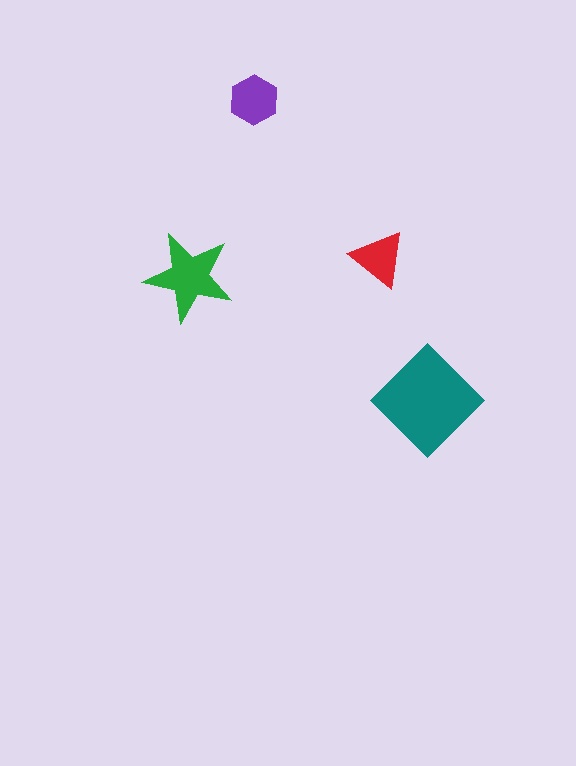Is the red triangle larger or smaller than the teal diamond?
Smaller.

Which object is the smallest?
The red triangle.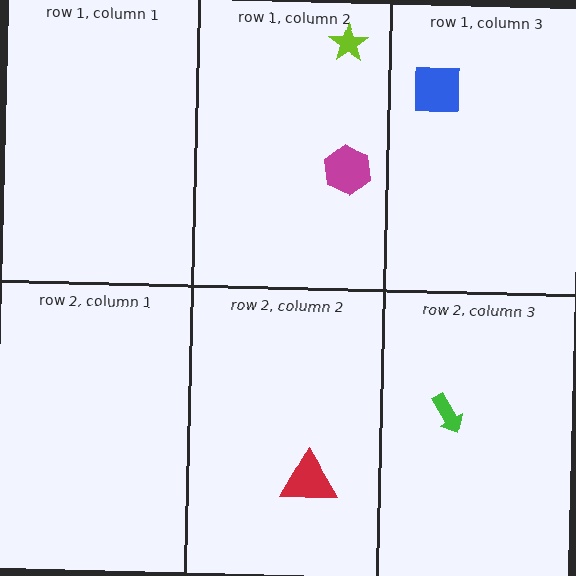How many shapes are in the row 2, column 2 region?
1.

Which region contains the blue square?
The row 1, column 3 region.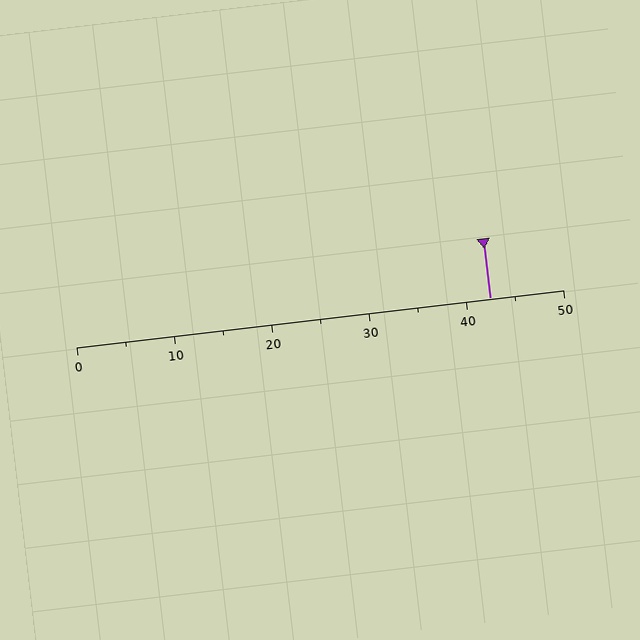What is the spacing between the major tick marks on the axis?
The major ticks are spaced 10 apart.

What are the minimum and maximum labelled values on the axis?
The axis runs from 0 to 50.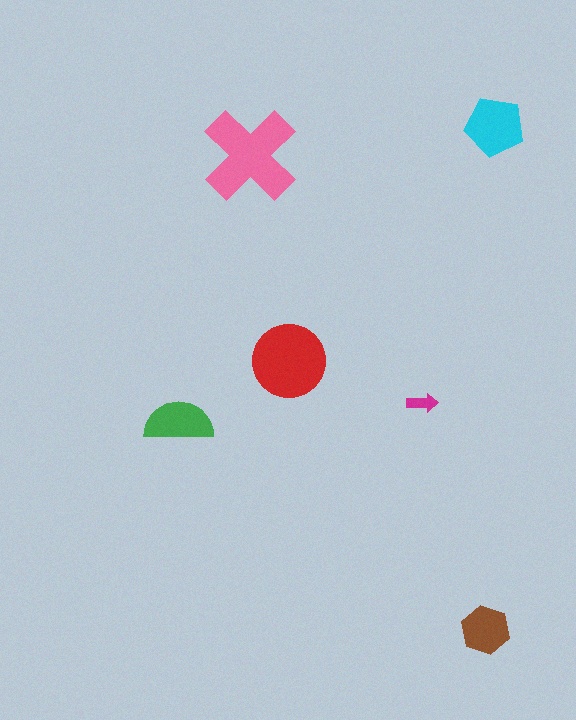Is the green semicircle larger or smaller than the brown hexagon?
Larger.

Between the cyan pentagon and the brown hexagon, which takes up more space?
The cyan pentagon.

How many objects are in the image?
There are 6 objects in the image.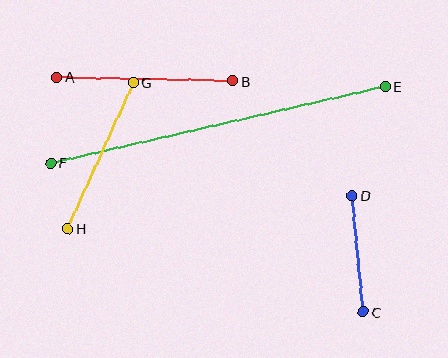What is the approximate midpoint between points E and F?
The midpoint is at approximately (218, 125) pixels.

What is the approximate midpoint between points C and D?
The midpoint is at approximately (358, 254) pixels.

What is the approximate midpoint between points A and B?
The midpoint is at approximately (145, 79) pixels.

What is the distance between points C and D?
The distance is approximately 116 pixels.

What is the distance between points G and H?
The distance is approximately 161 pixels.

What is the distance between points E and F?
The distance is approximately 343 pixels.